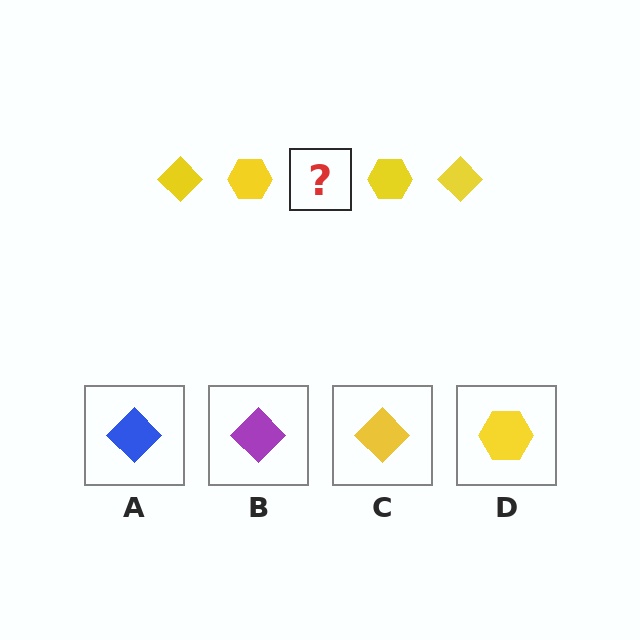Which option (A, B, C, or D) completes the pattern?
C.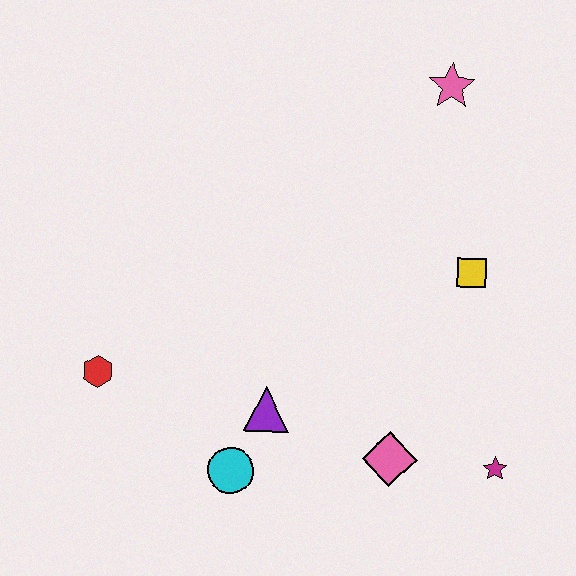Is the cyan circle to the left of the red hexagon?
No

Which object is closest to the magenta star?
The pink diamond is closest to the magenta star.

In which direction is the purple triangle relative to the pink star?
The purple triangle is below the pink star.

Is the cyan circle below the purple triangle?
Yes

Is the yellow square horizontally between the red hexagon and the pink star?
No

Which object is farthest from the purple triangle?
The pink star is farthest from the purple triangle.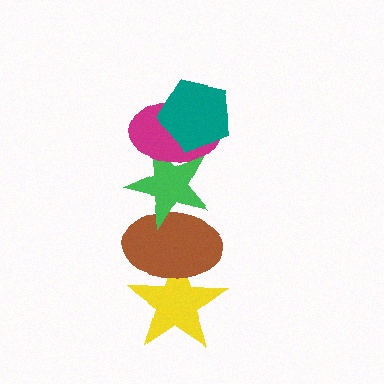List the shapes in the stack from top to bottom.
From top to bottom: the teal pentagon, the magenta ellipse, the green star, the brown ellipse, the yellow star.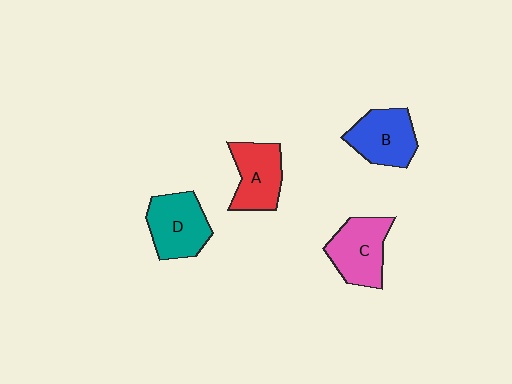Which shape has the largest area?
Shape D (teal).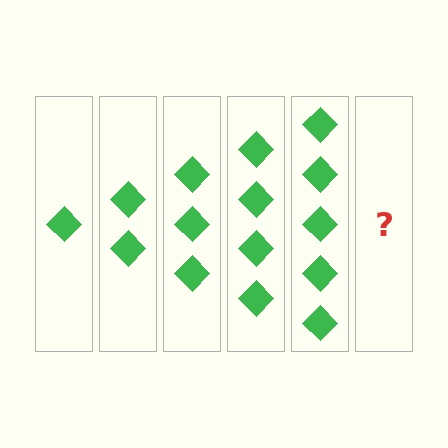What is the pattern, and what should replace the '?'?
The pattern is that each step adds one more diamond. The '?' should be 6 diamonds.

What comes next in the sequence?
The next element should be 6 diamonds.